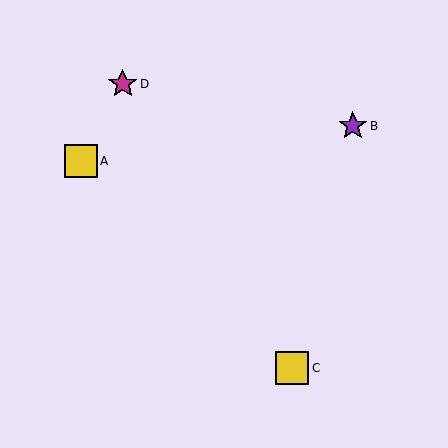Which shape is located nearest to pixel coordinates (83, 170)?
The yellow square (labeled A) at (81, 161) is nearest to that location.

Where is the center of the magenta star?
The center of the magenta star is at (123, 84).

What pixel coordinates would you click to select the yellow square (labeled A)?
Click at (81, 161) to select the yellow square A.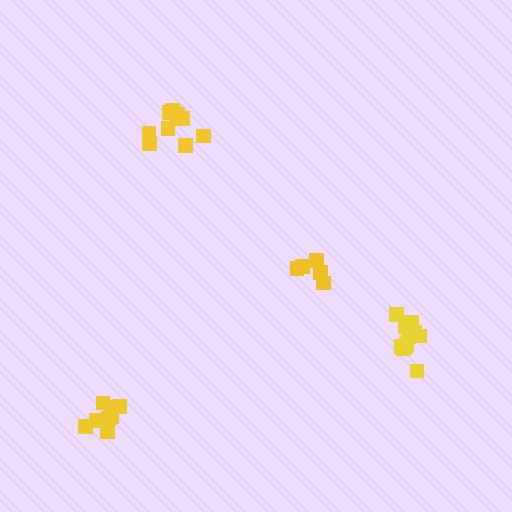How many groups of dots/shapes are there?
There are 4 groups.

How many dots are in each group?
Group 1: 8 dots, Group 2: 10 dots, Group 3: 5 dots, Group 4: 11 dots (34 total).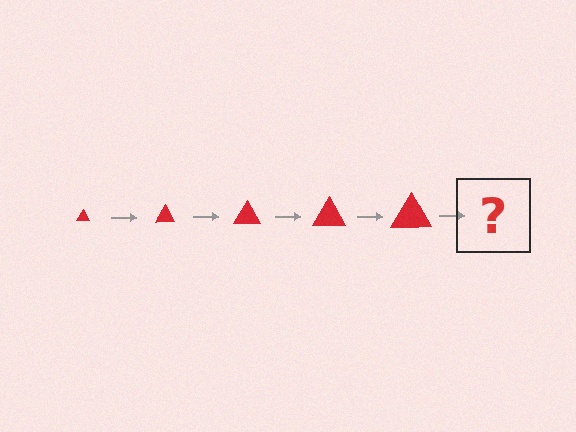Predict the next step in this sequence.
The next step is a red triangle, larger than the previous one.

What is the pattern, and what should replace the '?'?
The pattern is that the triangle gets progressively larger each step. The '?' should be a red triangle, larger than the previous one.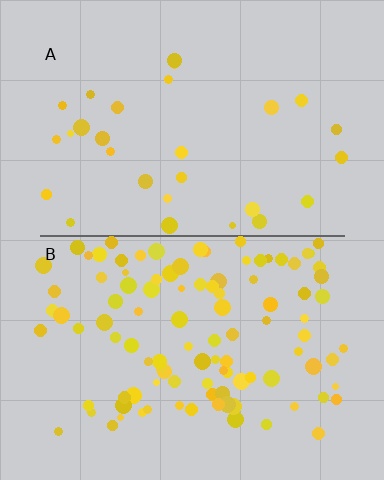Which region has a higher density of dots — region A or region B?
B (the bottom).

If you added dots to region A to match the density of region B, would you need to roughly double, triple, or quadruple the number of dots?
Approximately quadruple.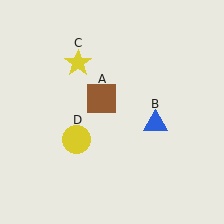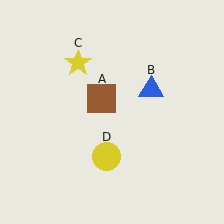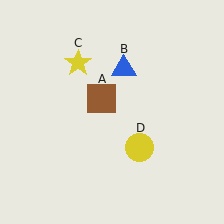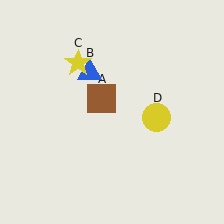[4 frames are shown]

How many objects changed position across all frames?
2 objects changed position: blue triangle (object B), yellow circle (object D).